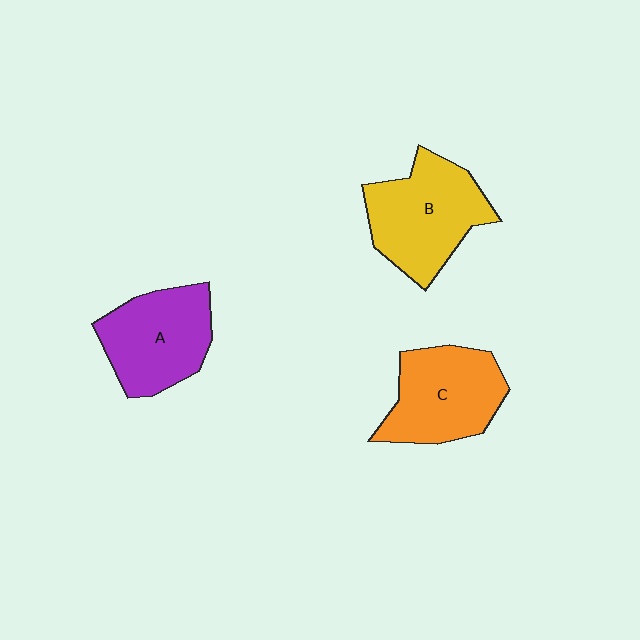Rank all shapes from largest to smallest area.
From largest to smallest: B (yellow), C (orange), A (purple).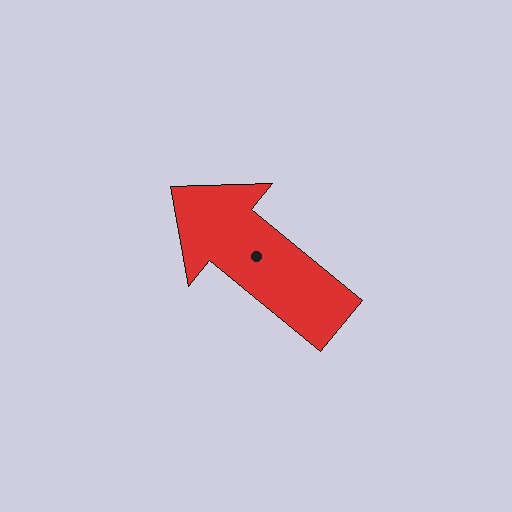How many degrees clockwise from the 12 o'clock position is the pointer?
Approximately 309 degrees.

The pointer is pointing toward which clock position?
Roughly 10 o'clock.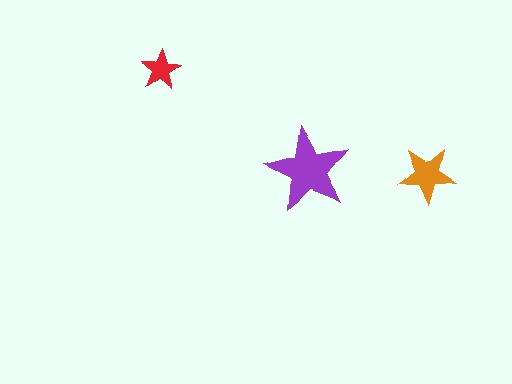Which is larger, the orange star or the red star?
The orange one.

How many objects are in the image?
There are 3 objects in the image.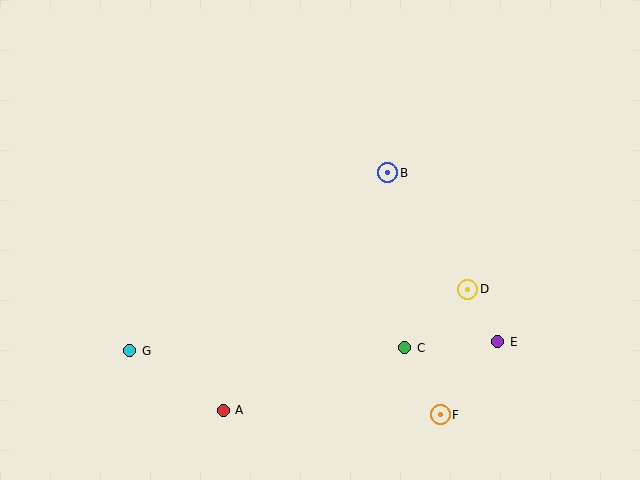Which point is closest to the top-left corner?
Point G is closest to the top-left corner.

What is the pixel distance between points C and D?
The distance between C and D is 86 pixels.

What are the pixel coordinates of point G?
Point G is at (130, 351).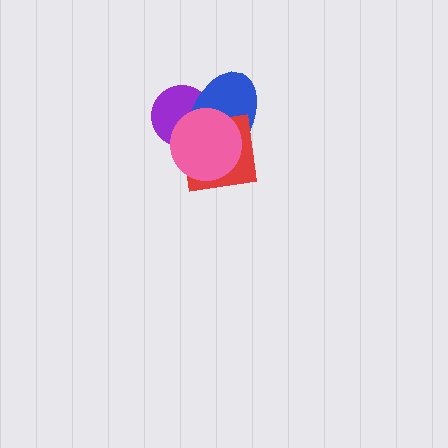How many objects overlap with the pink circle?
3 objects overlap with the pink circle.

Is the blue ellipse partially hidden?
Yes, it is partially covered by another shape.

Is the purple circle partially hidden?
Yes, it is partially covered by another shape.